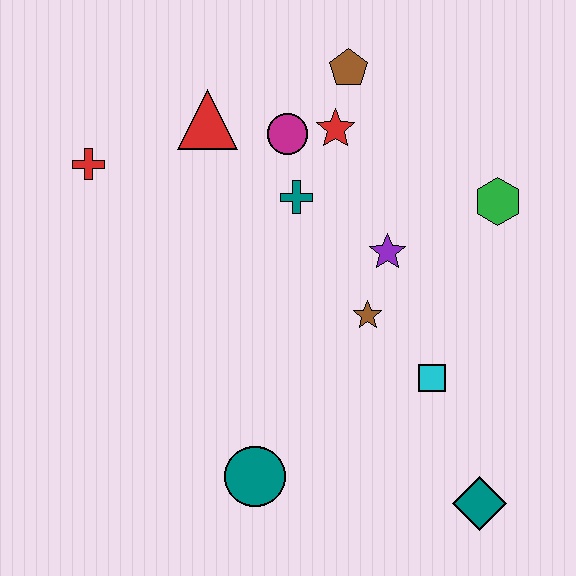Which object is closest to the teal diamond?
The cyan square is closest to the teal diamond.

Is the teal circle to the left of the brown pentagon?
Yes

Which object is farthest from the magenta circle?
The teal diamond is farthest from the magenta circle.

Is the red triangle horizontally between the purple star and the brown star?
No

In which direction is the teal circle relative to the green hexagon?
The teal circle is below the green hexagon.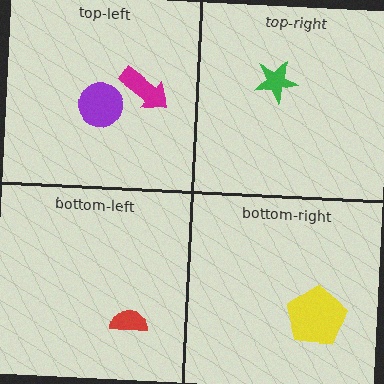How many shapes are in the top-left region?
2.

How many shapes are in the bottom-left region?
1.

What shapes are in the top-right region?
The green star.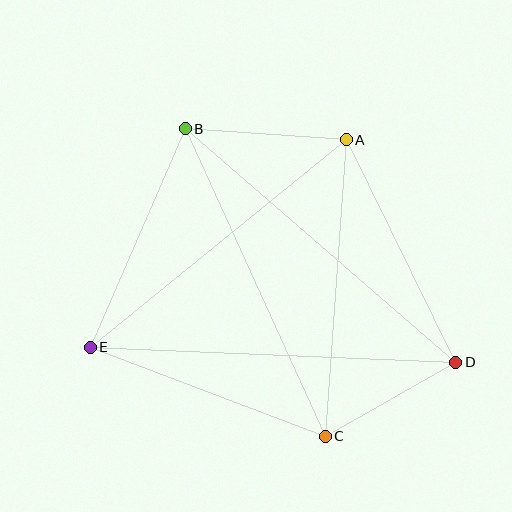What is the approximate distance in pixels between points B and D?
The distance between B and D is approximately 357 pixels.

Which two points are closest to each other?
Points C and D are closest to each other.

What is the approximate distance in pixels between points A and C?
The distance between A and C is approximately 297 pixels.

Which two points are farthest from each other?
Points D and E are farthest from each other.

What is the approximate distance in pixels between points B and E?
The distance between B and E is approximately 238 pixels.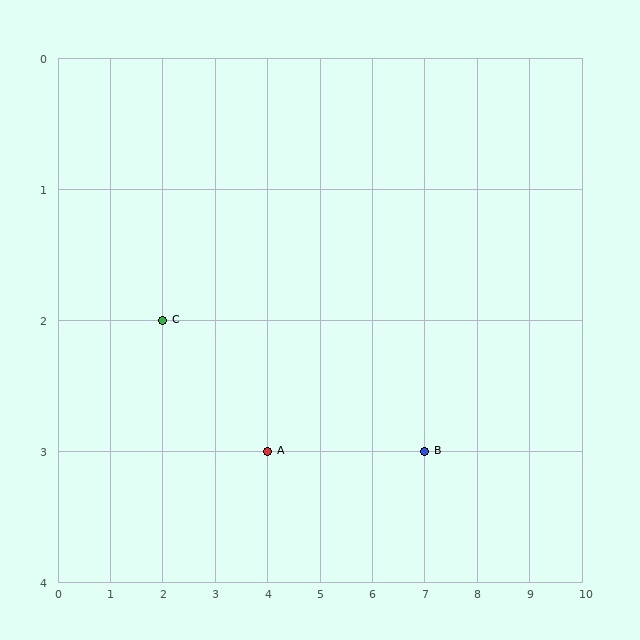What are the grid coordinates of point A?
Point A is at grid coordinates (4, 3).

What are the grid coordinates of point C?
Point C is at grid coordinates (2, 2).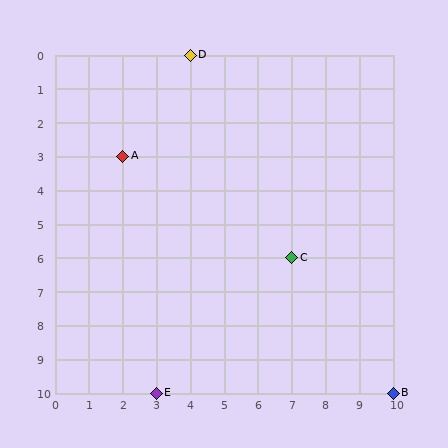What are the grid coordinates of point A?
Point A is at grid coordinates (2, 3).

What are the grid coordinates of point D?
Point D is at grid coordinates (4, 0).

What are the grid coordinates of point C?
Point C is at grid coordinates (7, 6).